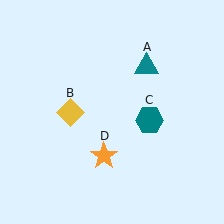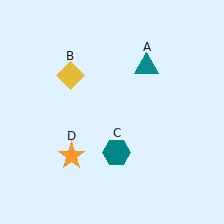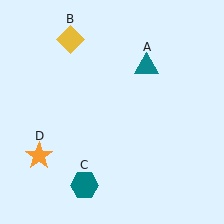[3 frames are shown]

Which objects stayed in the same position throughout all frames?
Teal triangle (object A) remained stationary.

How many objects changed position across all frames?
3 objects changed position: yellow diamond (object B), teal hexagon (object C), orange star (object D).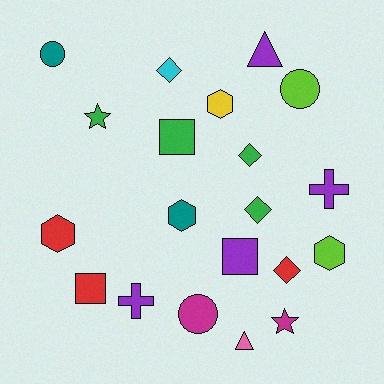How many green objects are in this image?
There are 4 green objects.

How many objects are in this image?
There are 20 objects.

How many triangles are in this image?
There are 2 triangles.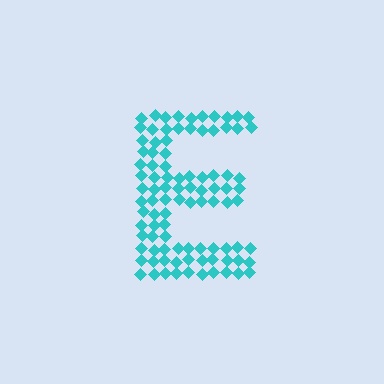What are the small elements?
The small elements are diamonds.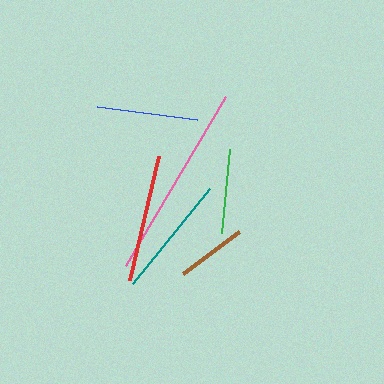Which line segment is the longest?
The pink line is the longest at approximately 196 pixels.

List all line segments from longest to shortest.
From longest to shortest: pink, red, teal, blue, green, brown.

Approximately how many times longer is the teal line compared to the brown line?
The teal line is approximately 1.7 times the length of the brown line.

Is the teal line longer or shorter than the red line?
The red line is longer than the teal line.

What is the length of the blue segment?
The blue segment is approximately 101 pixels long.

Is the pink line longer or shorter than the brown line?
The pink line is longer than the brown line.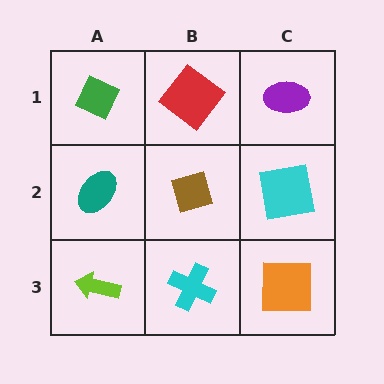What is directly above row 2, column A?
A green diamond.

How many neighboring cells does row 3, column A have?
2.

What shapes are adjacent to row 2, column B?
A red diamond (row 1, column B), a cyan cross (row 3, column B), a teal ellipse (row 2, column A), a cyan square (row 2, column C).